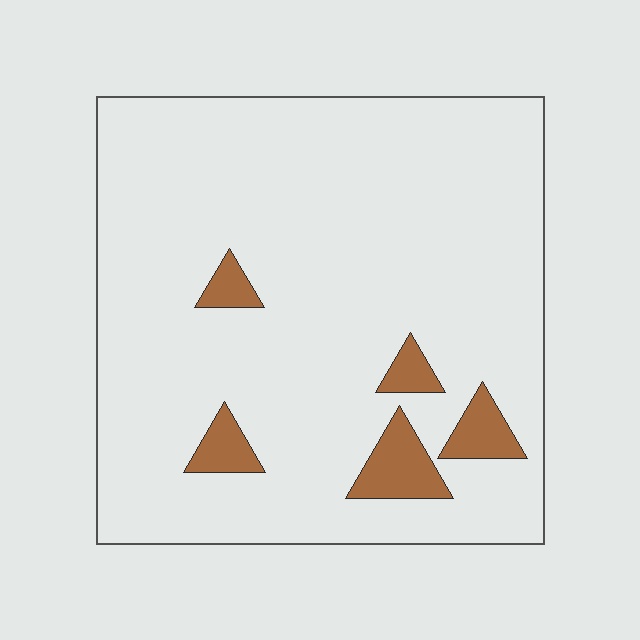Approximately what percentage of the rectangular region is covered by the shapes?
Approximately 10%.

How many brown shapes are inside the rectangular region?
5.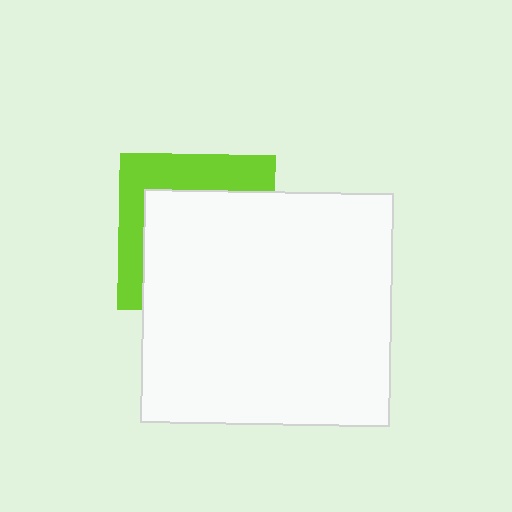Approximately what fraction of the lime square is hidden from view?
Roughly 64% of the lime square is hidden behind the white rectangle.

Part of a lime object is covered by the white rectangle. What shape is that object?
It is a square.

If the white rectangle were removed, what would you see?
You would see the complete lime square.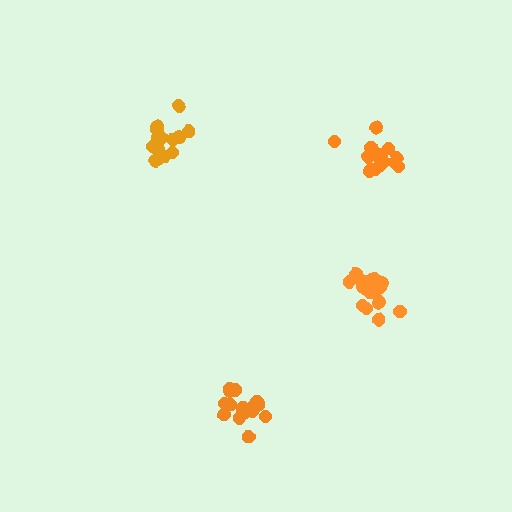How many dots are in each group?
Group 1: 18 dots, Group 2: 17 dots, Group 3: 18 dots, Group 4: 17 dots (70 total).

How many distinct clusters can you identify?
There are 4 distinct clusters.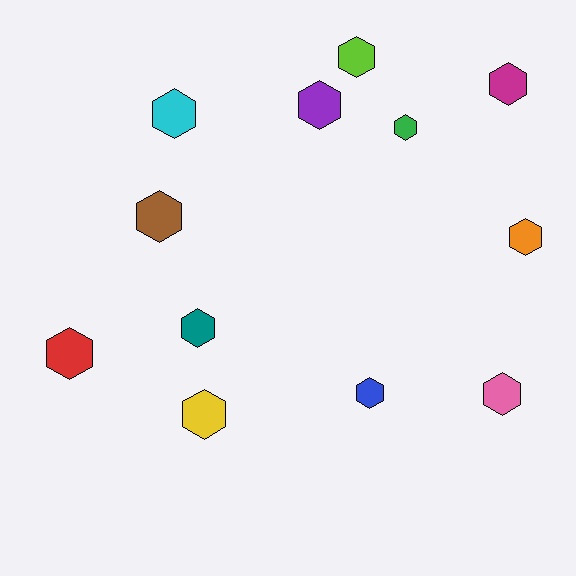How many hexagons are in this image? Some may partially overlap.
There are 12 hexagons.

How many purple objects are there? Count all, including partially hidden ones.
There is 1 purple object.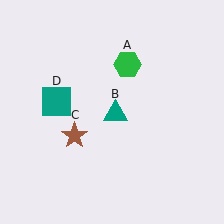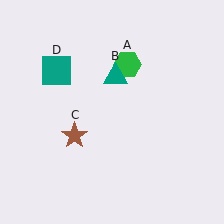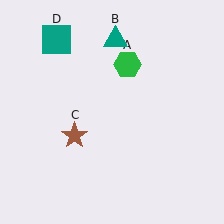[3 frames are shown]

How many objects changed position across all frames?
2 objects changed position: teal triangle (object B), teal square (object D).